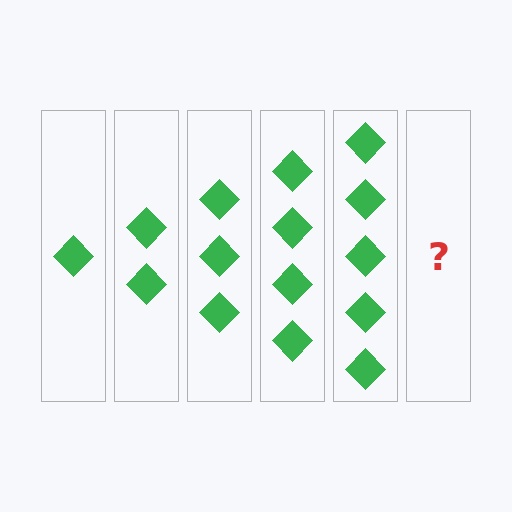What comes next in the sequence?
The next element should be 6 diamonds.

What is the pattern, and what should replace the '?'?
The pattern is that each step adds one more diamond. The '?' should be 6 diamonds.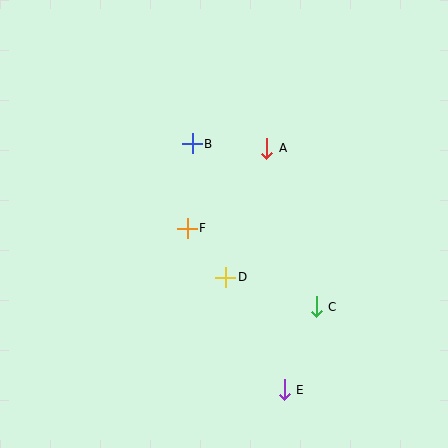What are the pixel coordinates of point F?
Point F is at (187, 228).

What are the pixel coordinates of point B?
Point B is at (192, 144).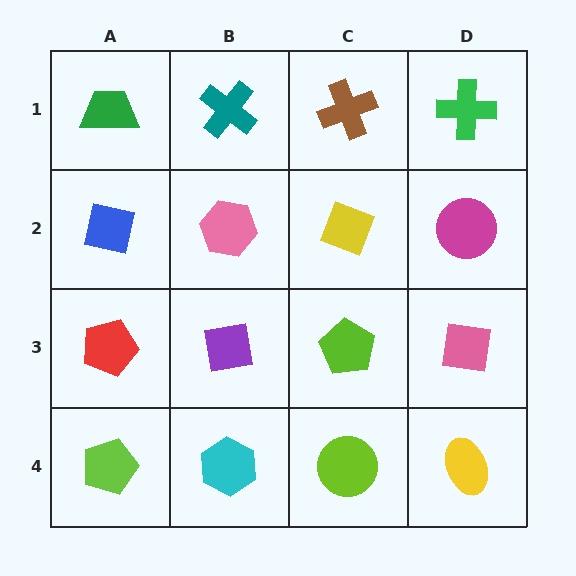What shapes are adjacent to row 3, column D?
A magenta circle (row 2, column D), a yellow ellipse (row 4, column D), a lime pentagon (row 3, column C).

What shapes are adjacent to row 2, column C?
A brown cross (row 1, column C), a lime pentagon (row 3, column C), a pink hexagon (row 2, column B), a magenta circle (row 2, column D).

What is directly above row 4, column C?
A lime pentagon.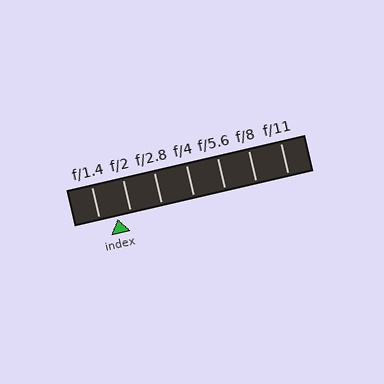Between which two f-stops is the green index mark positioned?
The index mark is between f/1.4 and f/2.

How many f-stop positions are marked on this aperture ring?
There are 7 f-stop positions marked.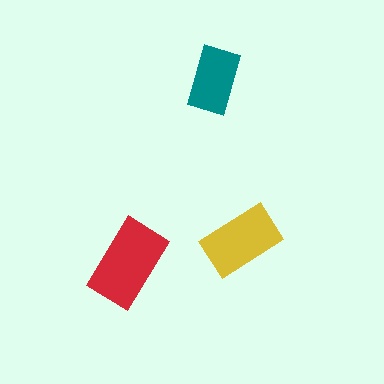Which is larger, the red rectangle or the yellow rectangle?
The red one.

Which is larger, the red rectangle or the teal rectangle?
The red one.